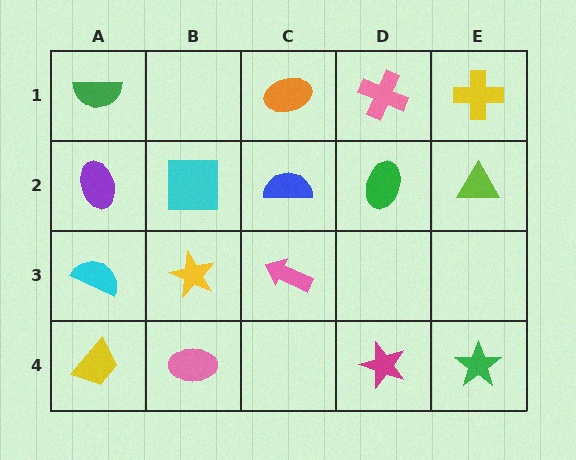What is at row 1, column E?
A yellow cross.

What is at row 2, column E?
A lime triangle.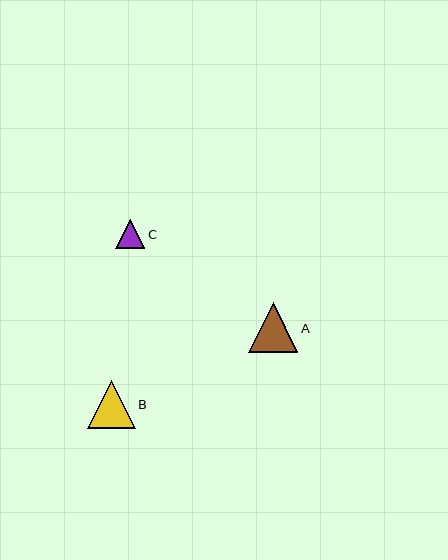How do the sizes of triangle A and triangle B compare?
Triangle A and triangle B are approximately the same size.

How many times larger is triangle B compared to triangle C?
Triangle B is approximately 1.6 times the size of triangle C.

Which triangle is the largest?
Triangle A is the largest with a size of approximately 50 pixels.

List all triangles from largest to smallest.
From largest to smallest: A, B, C.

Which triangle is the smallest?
Triangle C is the smallest with a size of approximately 30 pixels.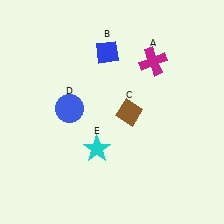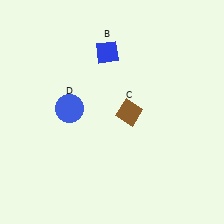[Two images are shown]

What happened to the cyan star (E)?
The cyan star (E) was removed in Image 2. It was in the bottom-left area of Image 1.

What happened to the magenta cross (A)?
The magenta cross (A) was removed in Image 2. It was in the top-right area of Image 1.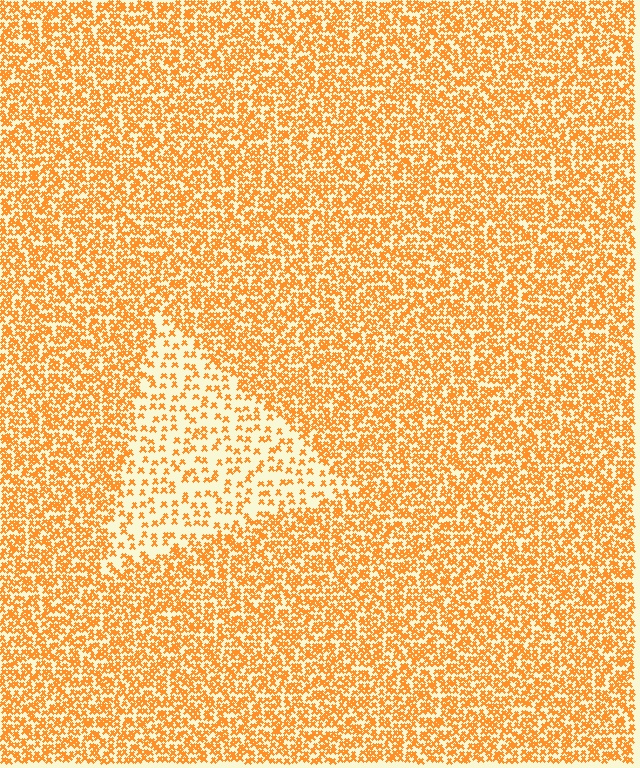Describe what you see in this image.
The image contains small orange elements arranged at two different densities. A triangle-shaped region is visible where the elements are less densely packed than the surrounding area.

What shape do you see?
I see a triangle.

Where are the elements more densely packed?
The elements are more densely packed outside the triangle boundary.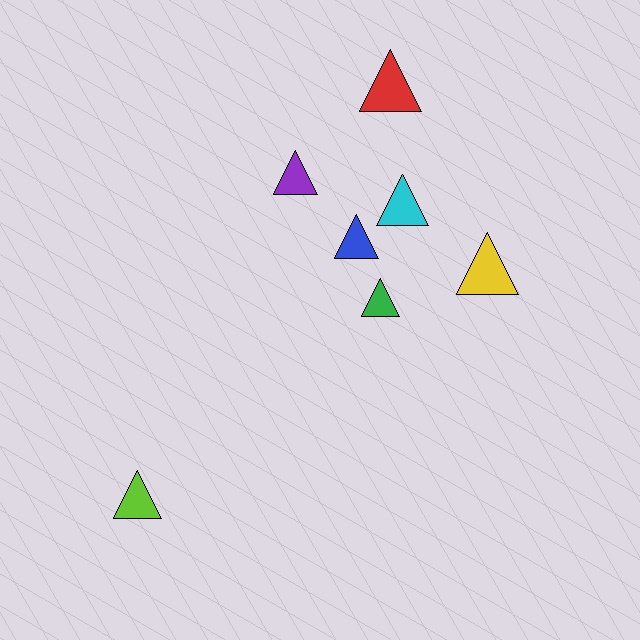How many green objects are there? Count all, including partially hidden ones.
There is 1 green object.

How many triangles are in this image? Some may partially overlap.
There are 7 triangles.